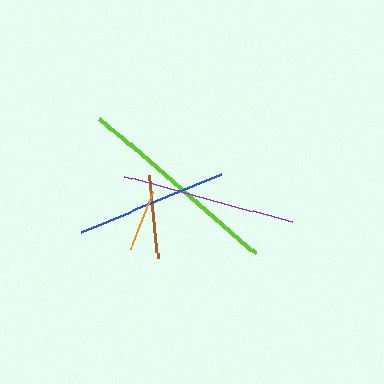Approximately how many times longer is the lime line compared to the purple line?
The lime line is approximately 1.2 times the length of the purple line.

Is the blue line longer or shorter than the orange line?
The blue line is longer than the orange line.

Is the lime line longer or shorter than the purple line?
The lime line is longer than the purple line.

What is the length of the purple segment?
The purple segment is approximately 174 pixels long.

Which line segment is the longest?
The lime line is the longest at approximately 206 pixels.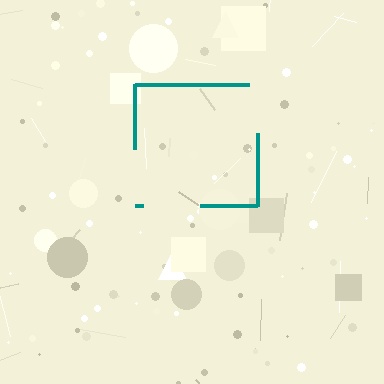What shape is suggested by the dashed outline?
The dashed outline suggests a square.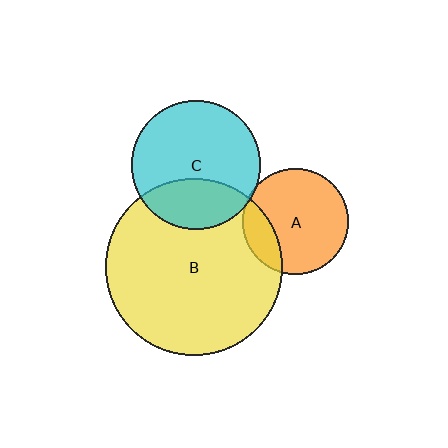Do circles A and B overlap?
Yes.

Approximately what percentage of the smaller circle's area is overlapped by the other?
Approximately 20%.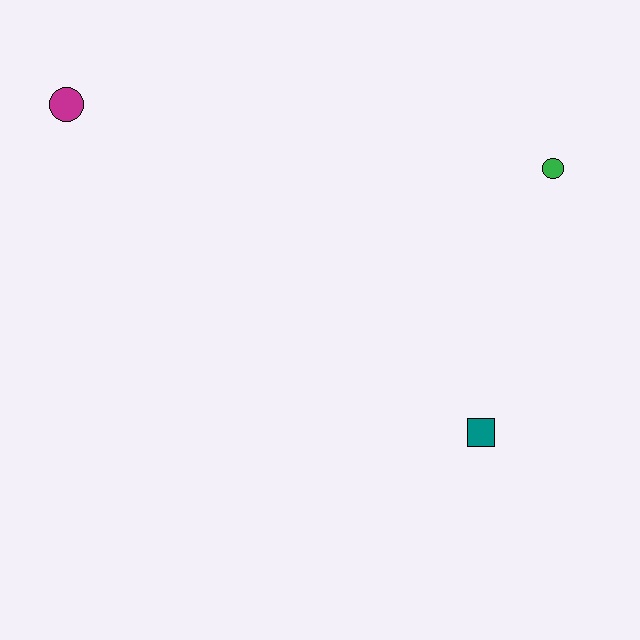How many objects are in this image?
There are 3 objects.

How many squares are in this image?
There is 1 square.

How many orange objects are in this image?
There are no orange objects.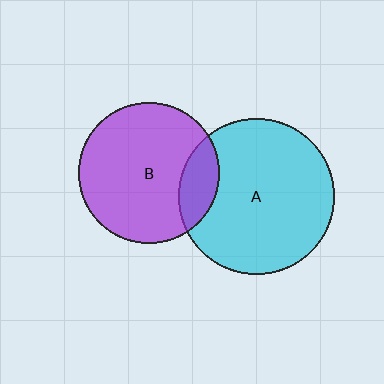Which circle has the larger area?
Circle A (cyan).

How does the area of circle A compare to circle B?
Approximately 1.2 times.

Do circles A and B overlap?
Yes.